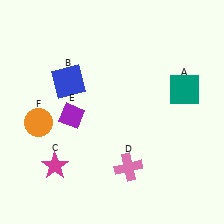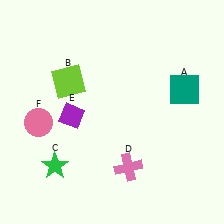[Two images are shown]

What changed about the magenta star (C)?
In Image 1, C is magenta. In Image 2, it changed to green.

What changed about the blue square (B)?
In Image 1, B is blue. In Image 2, it changed to lime.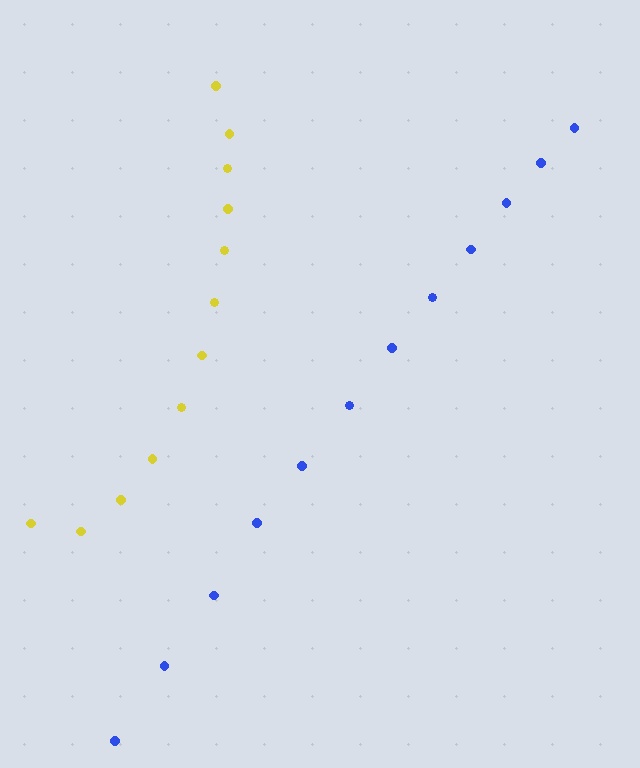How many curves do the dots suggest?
There are 2 distinct paths.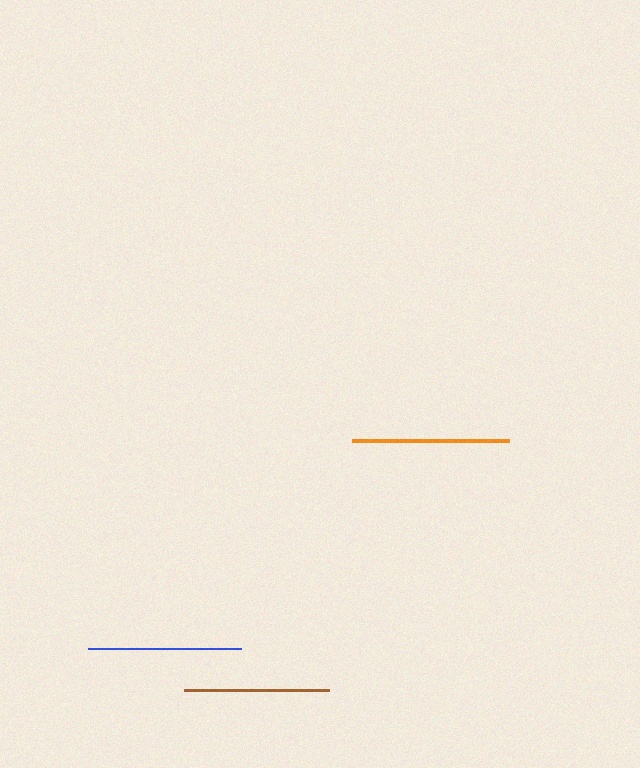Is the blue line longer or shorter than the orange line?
The orange line is longer than the blue line.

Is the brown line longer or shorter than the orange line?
The orange line is longer than the brown line.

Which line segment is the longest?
The orange line is the longest at approximately 157 pixels.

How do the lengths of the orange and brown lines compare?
The orange and brown lines are approximately the same length.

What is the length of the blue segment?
The blue segment is approximately 154 pixels long.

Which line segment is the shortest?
The brown line is the shortest at approximately 145 pixels.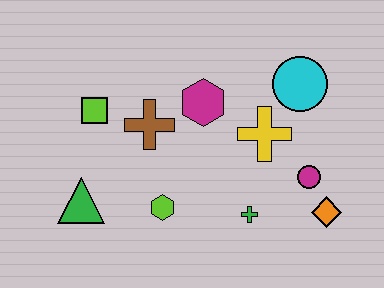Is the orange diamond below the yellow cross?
Yes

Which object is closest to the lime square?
The brown cross is closest to the lime square.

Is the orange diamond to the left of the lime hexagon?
No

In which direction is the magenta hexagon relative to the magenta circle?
The magenta hexagon is to the left of the magenta circle.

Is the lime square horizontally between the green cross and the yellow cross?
No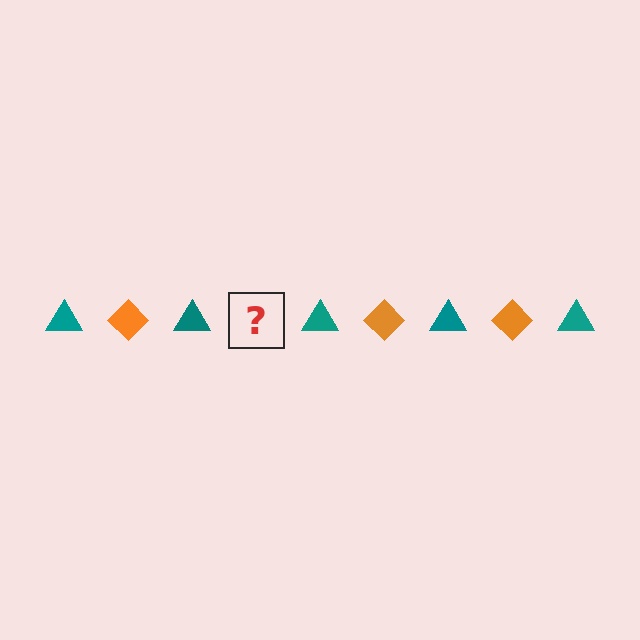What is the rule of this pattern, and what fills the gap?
The rule is that the pattern alternates between teal triangle and orange diamond. The gap should be filled with an orange diamond.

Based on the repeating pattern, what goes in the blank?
The blank should be an orange diamond.